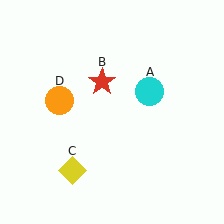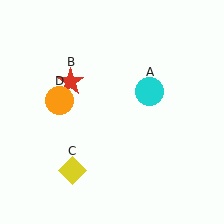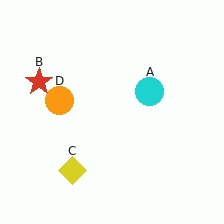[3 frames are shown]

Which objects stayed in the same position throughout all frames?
Cyan circle (object A) and yellow diamond (object C) and orange circle (object D) remained stationary.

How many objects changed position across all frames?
1 object changed position: red star (object B).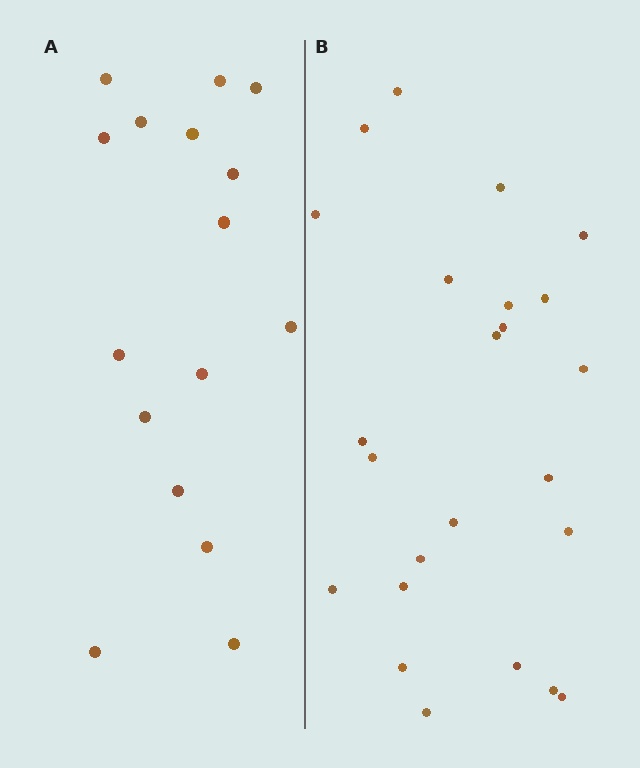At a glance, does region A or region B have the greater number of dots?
Region B (the right region) has more dots.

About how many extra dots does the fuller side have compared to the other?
Region B has roughly 8 or so more dots than region A.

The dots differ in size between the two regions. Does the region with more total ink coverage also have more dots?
No. Region A has more total ink coverage because its dots are larger, but region B actually contains more individual dots. Total area can be misleading — the number of items is what matters here.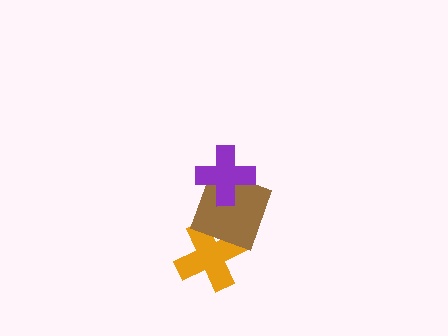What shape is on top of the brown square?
The purple cross is on top of the brown square.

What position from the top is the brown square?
The brown square is 2nd from the top.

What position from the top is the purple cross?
The purple cross is 1st from the top.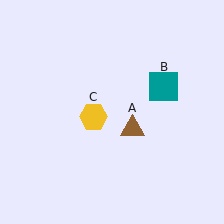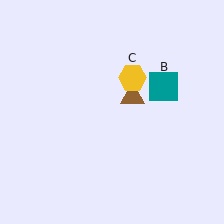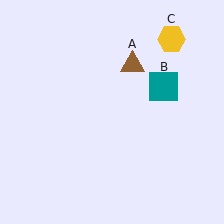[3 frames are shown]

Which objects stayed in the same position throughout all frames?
Teal square (object B) remained stationary.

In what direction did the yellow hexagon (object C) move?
The yellow hexagon (object C) moved up and to the right.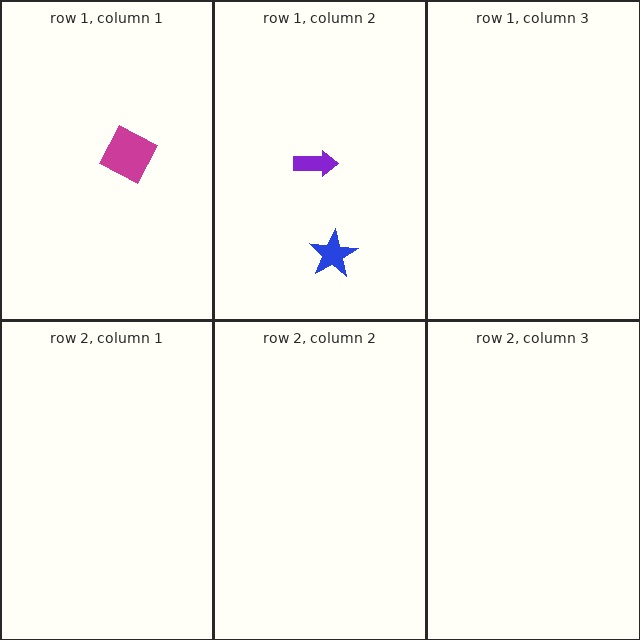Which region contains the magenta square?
The row 1, column 1 region.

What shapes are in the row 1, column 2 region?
The purple arrow, the blue star.